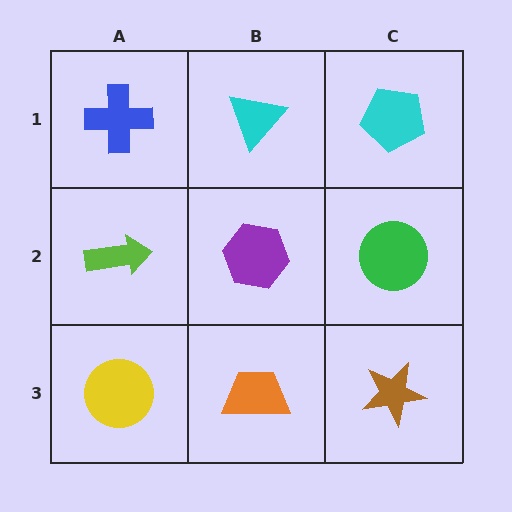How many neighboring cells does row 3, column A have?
2.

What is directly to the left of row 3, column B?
A yellow circle.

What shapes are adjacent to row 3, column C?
A green circle (row 2, column C), an orange trapezoid (row 3, column B).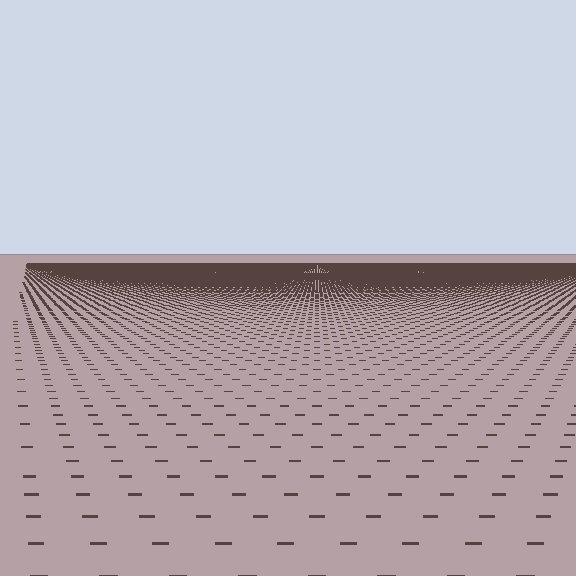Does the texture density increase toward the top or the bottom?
Density increases toward the top.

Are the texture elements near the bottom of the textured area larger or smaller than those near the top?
Larger. Near the bottom, elements are closer to the viewer and appear at a bigger on-screen size.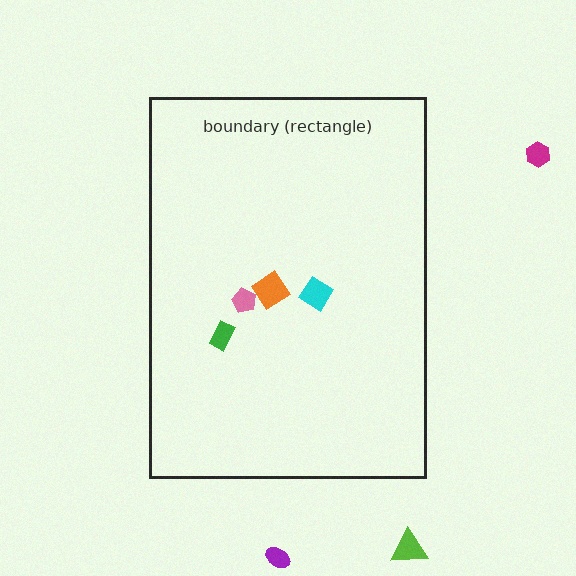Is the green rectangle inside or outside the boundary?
Inside.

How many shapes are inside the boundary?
4 inside, 3 outside.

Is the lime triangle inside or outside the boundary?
Outside.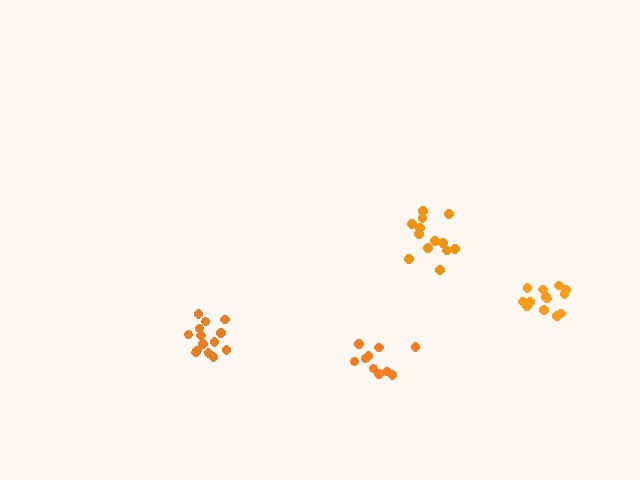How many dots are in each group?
Group 1: 13 dots, Group 2: 13 dots, Group 3: 14 dots, Group 4: 10 dots (50 total).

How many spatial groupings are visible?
There are 4 spatial groupings.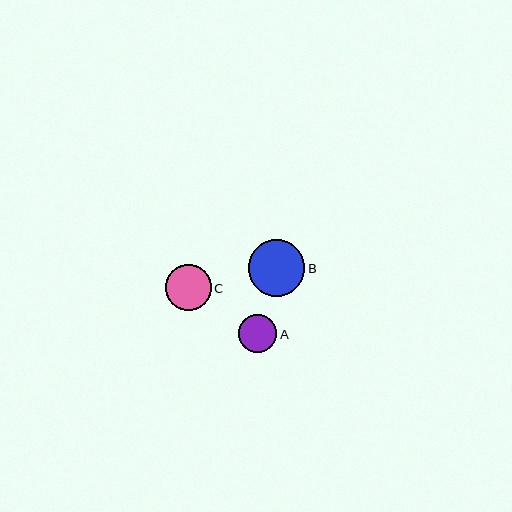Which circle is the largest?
Circle B is the largest with a size of approximately 57 pixels.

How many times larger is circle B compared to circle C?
Circle B is approximately 1.2 times the size of circle C.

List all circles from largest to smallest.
From largest to smallest: B, C, A.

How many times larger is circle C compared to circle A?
Circle C is approximately 1.2 times the size of circle A.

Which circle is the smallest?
Circle A is the smallest with a size of approximately 38 pixels.